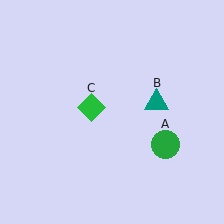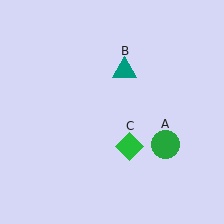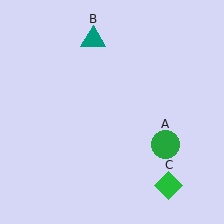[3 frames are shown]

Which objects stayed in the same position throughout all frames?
Green circle (object A) remained stationary.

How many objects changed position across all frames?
2 objects changed position: teal triangle (object B), green diamond (object C).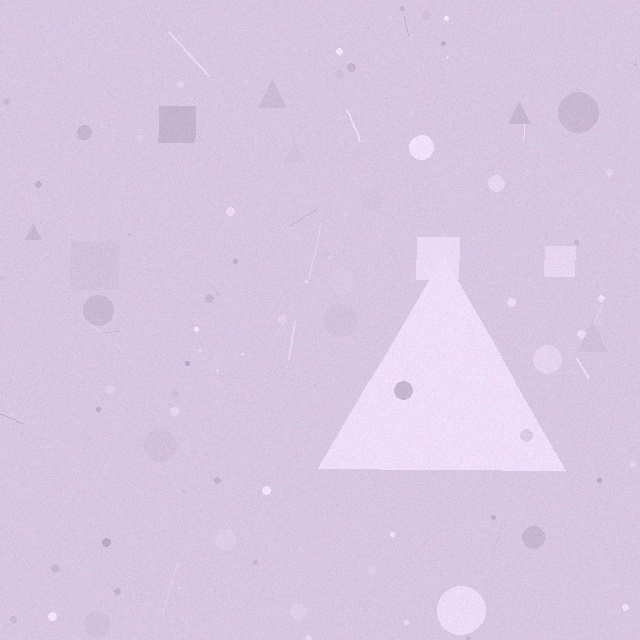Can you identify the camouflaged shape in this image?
The camouflaged shape is a triangle.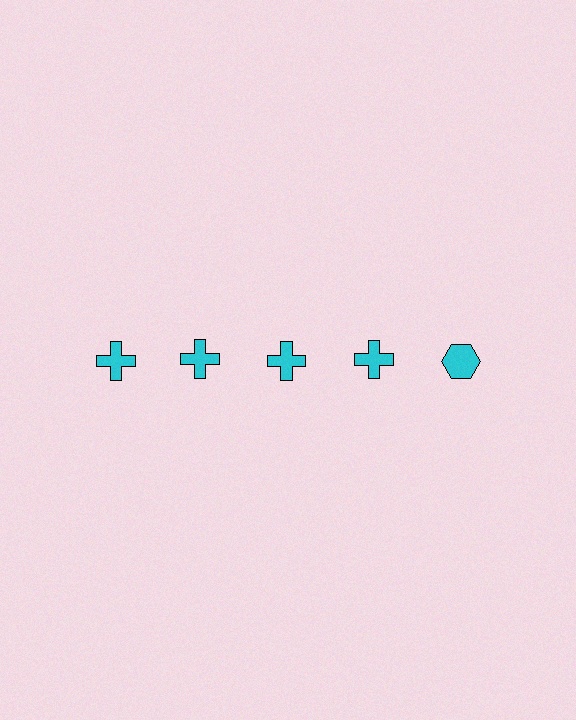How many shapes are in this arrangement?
There are 5 shapes arranged in a grid pattern.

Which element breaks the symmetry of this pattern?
The cyan hexagon in the top row, rightmost column breaks the symmetry. All other shapes are cyan crosses.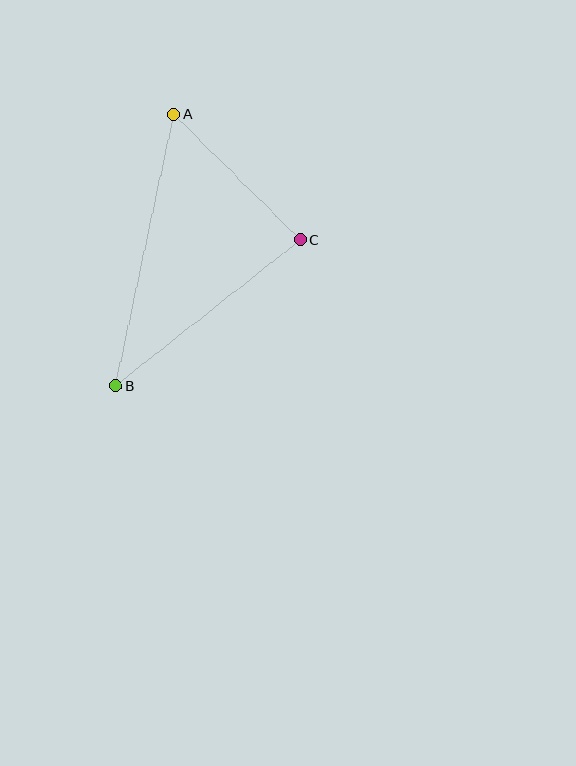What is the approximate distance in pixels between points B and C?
The distance between B and C is approximately 235 pixels.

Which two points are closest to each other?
Points A and C are closest to each other.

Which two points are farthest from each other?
Points A and B are farthest from each other.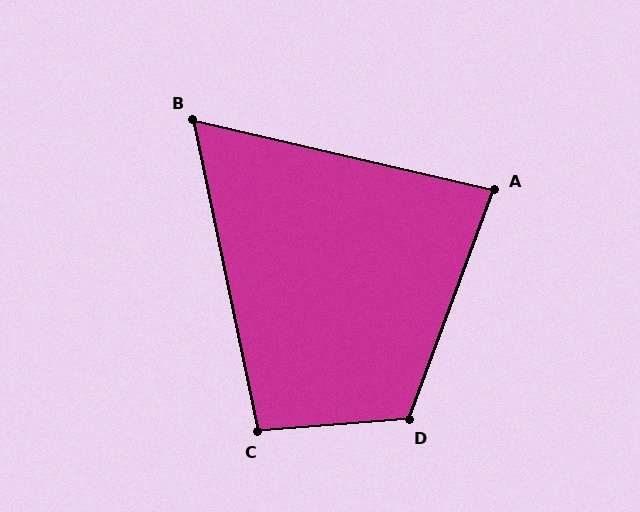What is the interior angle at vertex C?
Approximately 97 degrees (obtuse).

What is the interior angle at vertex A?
Approximately 83 degrees (acute).